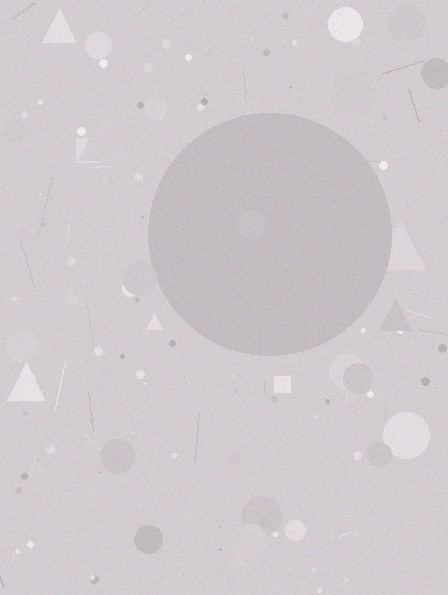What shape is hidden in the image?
A circle is hidden in the image.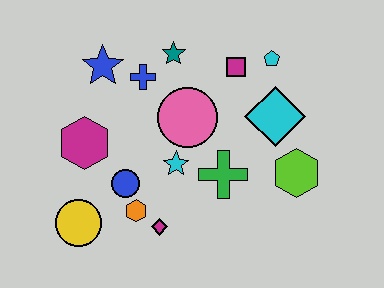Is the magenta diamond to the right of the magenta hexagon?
Yes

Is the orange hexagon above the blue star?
No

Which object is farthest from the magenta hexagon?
The lime hexagon is farthest from the magenta hexagon.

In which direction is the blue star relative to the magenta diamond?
The blue star is above the magenta diamond.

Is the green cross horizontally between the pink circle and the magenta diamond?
No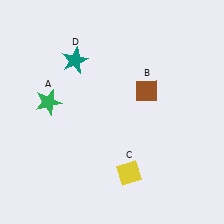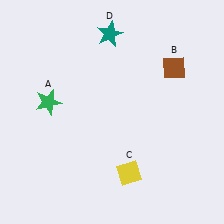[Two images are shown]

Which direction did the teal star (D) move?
The teal star (D) moved right.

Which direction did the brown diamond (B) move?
The brown diamond (B) moved right.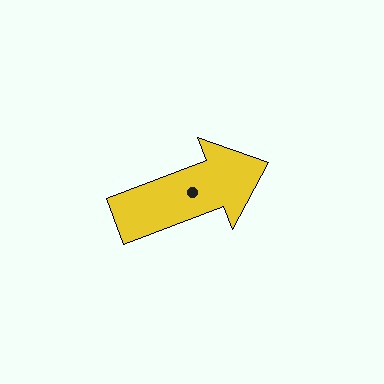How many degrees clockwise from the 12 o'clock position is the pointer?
Approximately 69 degrees.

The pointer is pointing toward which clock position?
Roughly 2 o'clock.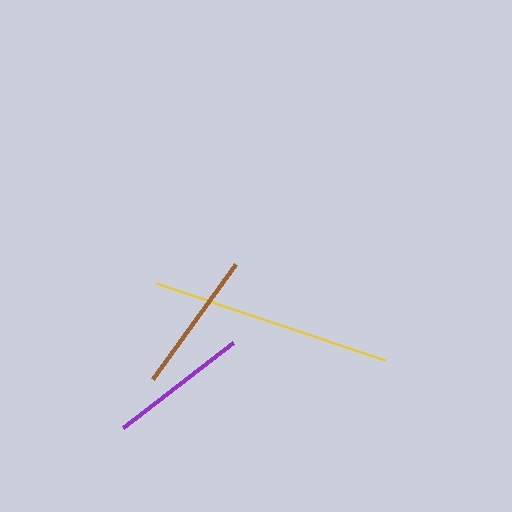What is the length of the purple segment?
The purple segment is approximately 139 pixels long.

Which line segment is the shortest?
The purple line is the shortest at approximately 139 pixels.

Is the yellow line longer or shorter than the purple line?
The yellow line is longer than the purple line.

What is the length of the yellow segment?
The yellow segment is approximately 242 pixels long.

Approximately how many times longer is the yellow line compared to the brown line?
The yellow line is approximately 1.7 times the length of the brown line.